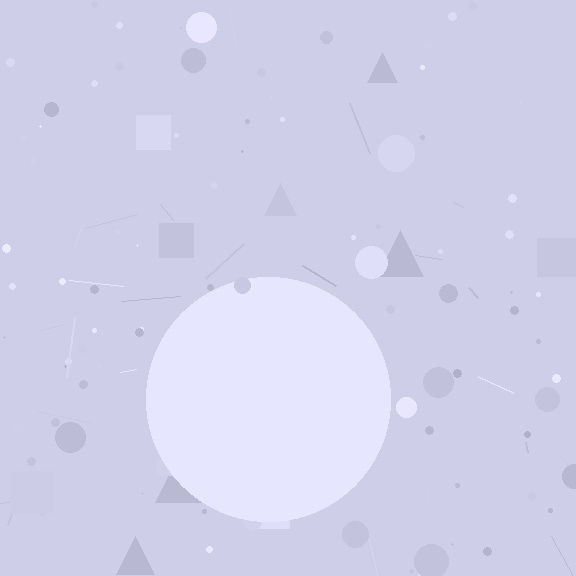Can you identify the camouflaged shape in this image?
The camouflaged shape is a circle.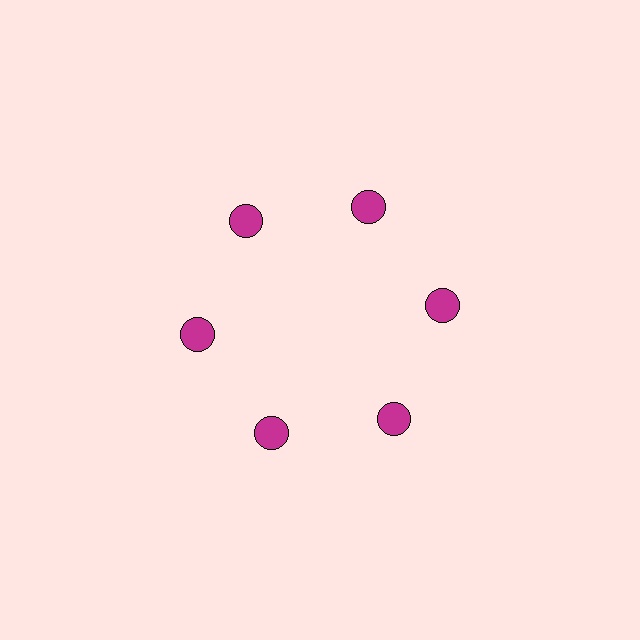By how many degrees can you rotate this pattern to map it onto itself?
The pattern maps onto itself every 60 degrees of rotation.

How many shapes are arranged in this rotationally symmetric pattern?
There are 6 shapes, arranged in 6 groups of 1.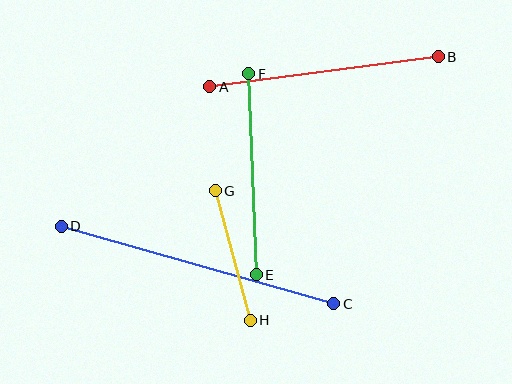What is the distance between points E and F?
The distance is approximately 201 pixels.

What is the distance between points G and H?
The distance is approximately 134 pixels.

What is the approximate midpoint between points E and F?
The midpoint is at approximately (253, 174) pixels.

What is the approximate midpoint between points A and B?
The midpoint is at approximately (324, 72) pixels.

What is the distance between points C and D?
The distance is approximately 283 pixels.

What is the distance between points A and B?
The distance is approximately 230 pixels.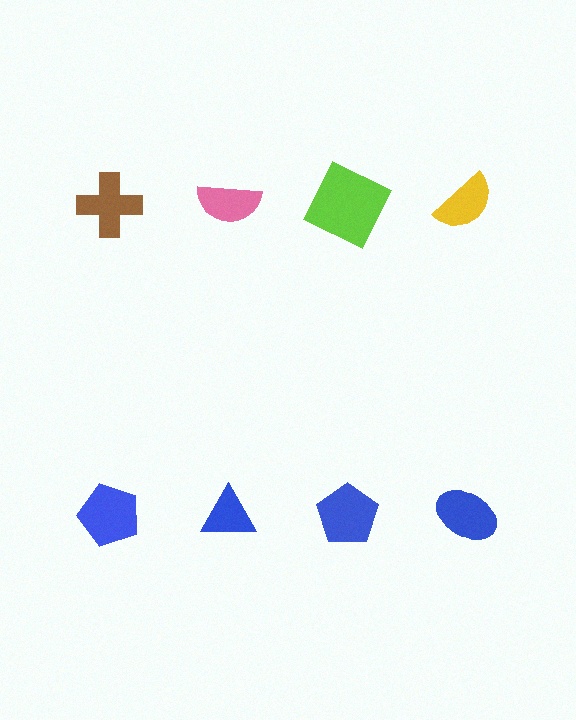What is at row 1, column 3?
A lime square.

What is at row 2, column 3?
A blue pentagon.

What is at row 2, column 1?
A blue pentagon.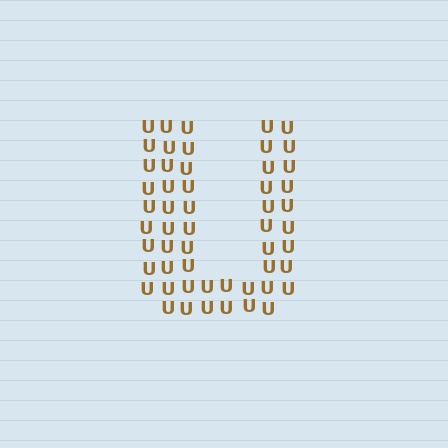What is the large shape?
The large shape is the letter U.